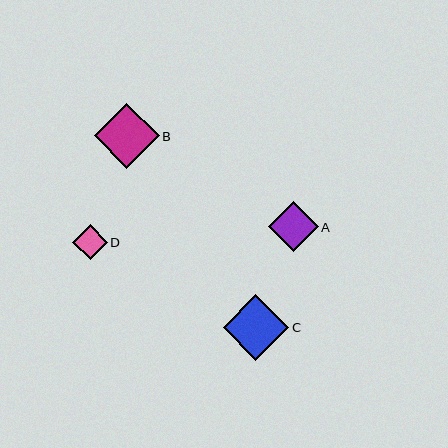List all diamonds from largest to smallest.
From largest to smallest: C, B, A, D.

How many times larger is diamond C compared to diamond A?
Diamond C is approximately 1.3 times the size of diamond A.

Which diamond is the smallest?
Diamond D is the smallest with a size of approximately 35 pixels.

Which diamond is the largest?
Diamond C is the largest with a size of approximately 66 pixels.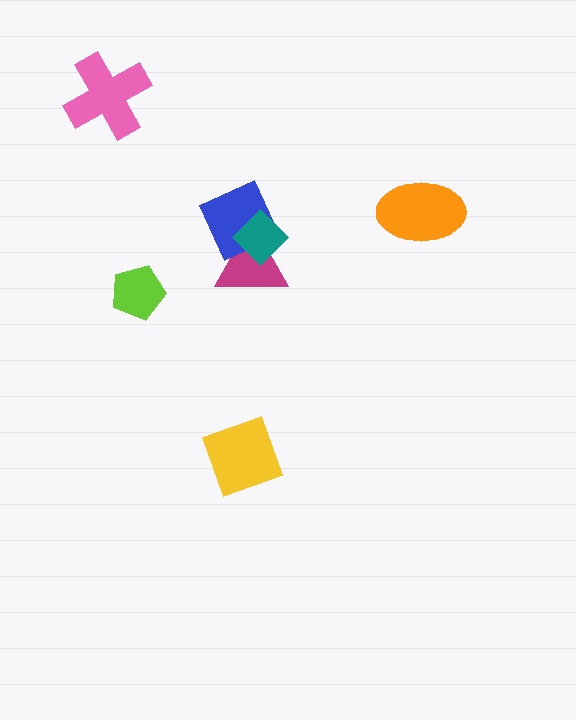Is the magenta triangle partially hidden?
Yes, it is partially covered by another shape.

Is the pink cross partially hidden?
No, no other shape covers it.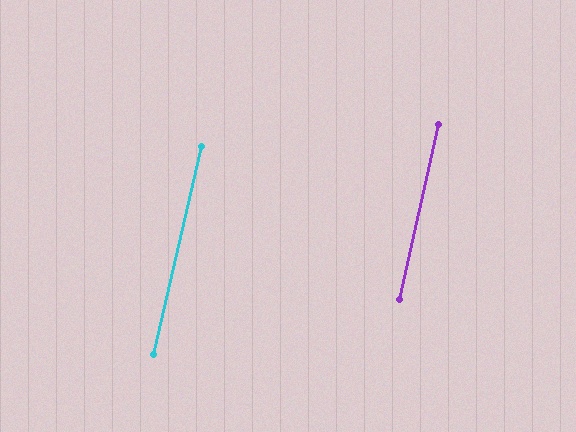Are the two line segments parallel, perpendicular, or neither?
Parallel — their directions differ by only 0.2°.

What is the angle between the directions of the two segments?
Approximately 0 degrees.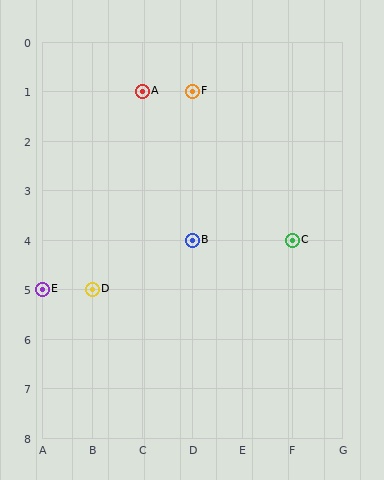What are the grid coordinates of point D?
Point D is at grid coordinates (B, 5).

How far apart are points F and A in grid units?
Points F and A are 1 column apart.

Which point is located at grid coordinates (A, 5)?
Point E is at (A, 5).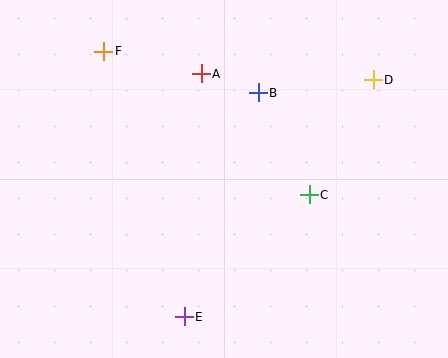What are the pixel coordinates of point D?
Point D is at (373, 80).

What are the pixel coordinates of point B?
Point B is at (258, 93).